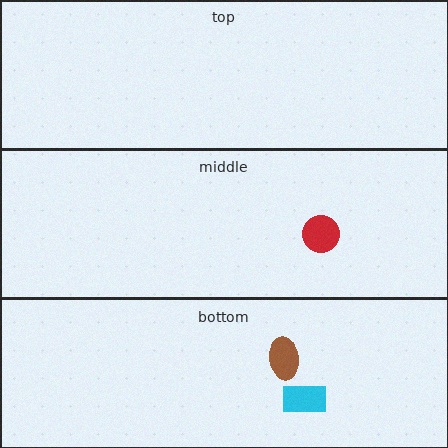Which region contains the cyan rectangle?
The bottom region.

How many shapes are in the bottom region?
2.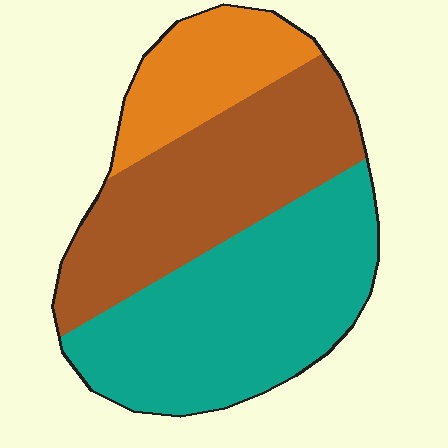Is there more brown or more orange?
Brown.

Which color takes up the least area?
Orange, at roughly 20%.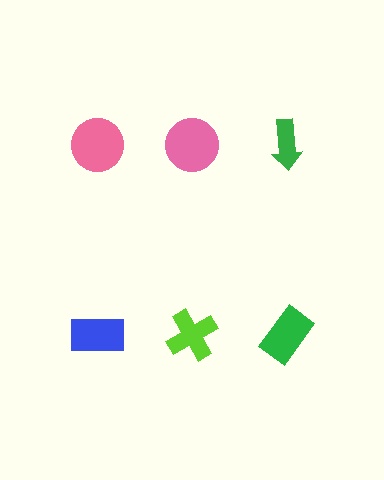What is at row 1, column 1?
A pink circle.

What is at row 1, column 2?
A pink circle.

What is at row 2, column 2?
A lime cross.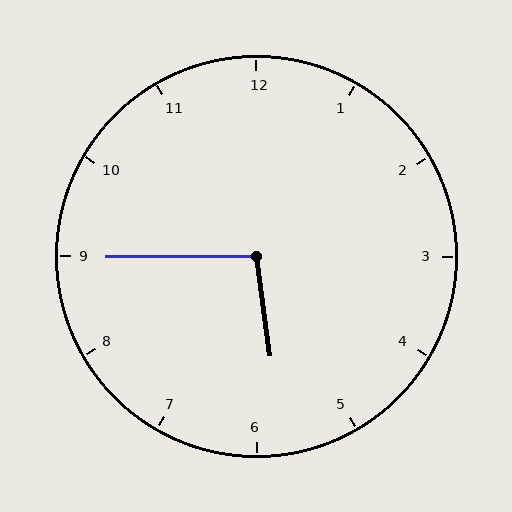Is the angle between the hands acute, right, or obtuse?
It is obtuse.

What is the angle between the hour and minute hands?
Approximately 98 degrees.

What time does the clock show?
5:45.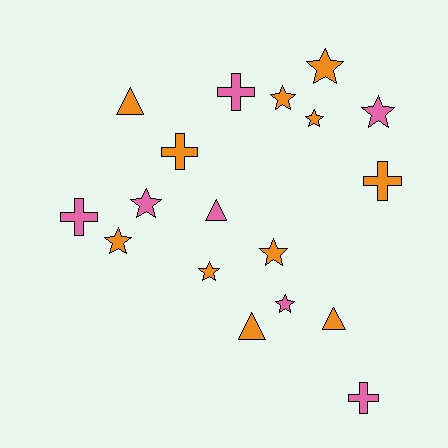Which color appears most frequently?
Orange, with 11 objects.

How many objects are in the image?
There are 18 objects.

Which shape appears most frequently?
Star, with 9 objects.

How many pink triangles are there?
There is 1 pink triangle.